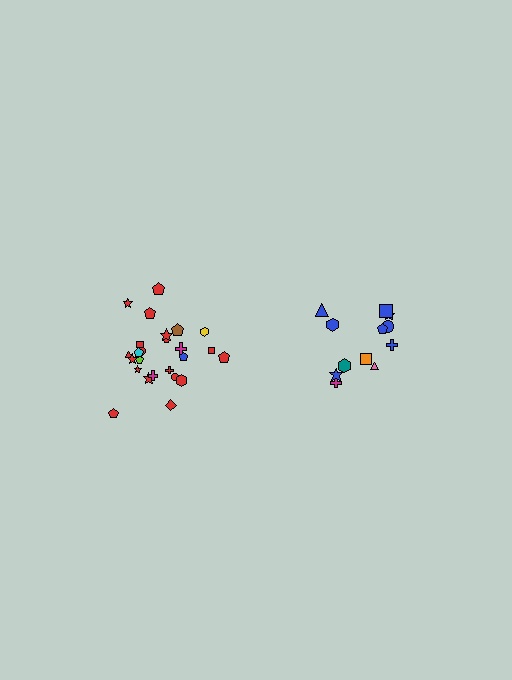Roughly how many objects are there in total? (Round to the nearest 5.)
Roughly 35 objects in total.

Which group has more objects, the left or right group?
The left group.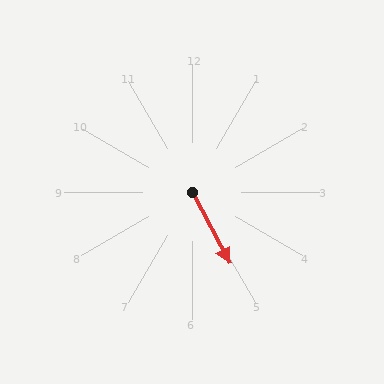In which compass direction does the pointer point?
Southeast.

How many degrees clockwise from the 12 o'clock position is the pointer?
Approximately 152 degrees.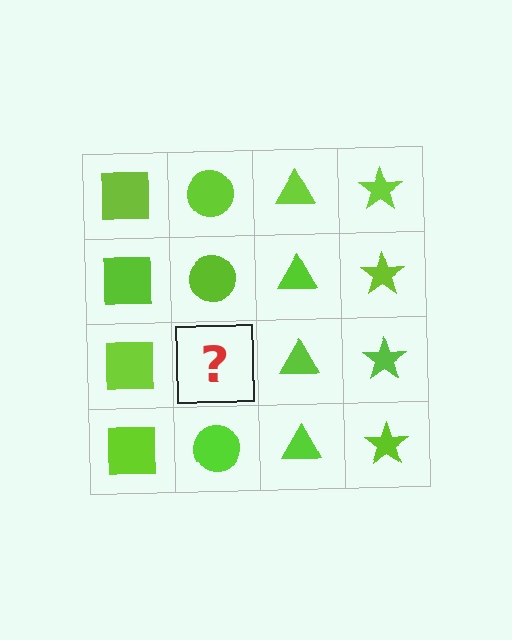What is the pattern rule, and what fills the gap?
The rule is that each column has a consistent shape. The gap should be filled with a lime circle.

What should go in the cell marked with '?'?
The missing cell should contain a lime circle.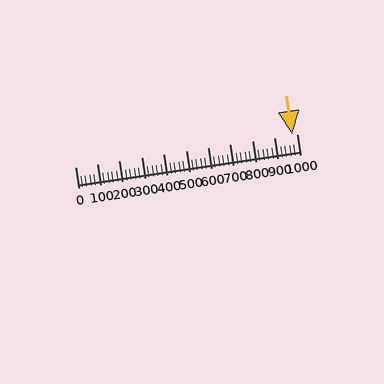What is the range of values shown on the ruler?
The ruler shows values from 0 to 1000.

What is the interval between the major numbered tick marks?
The major tick marks are spaced 100 units apart.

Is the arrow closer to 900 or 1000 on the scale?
The arrow is closer to 1000.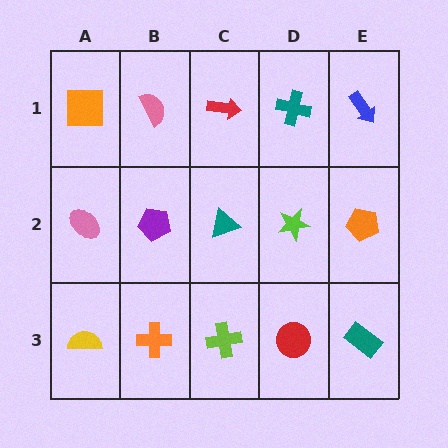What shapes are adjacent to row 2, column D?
A teal cross (row 1, column D), a red circle (row 3, column D), a teal triangle (row 2, column C), an orange pentagon (row 2, column E).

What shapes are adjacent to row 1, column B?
A purple pentagon (row 2, column B), an orange square (row 1, column A), a red arrow (row 1, column C).